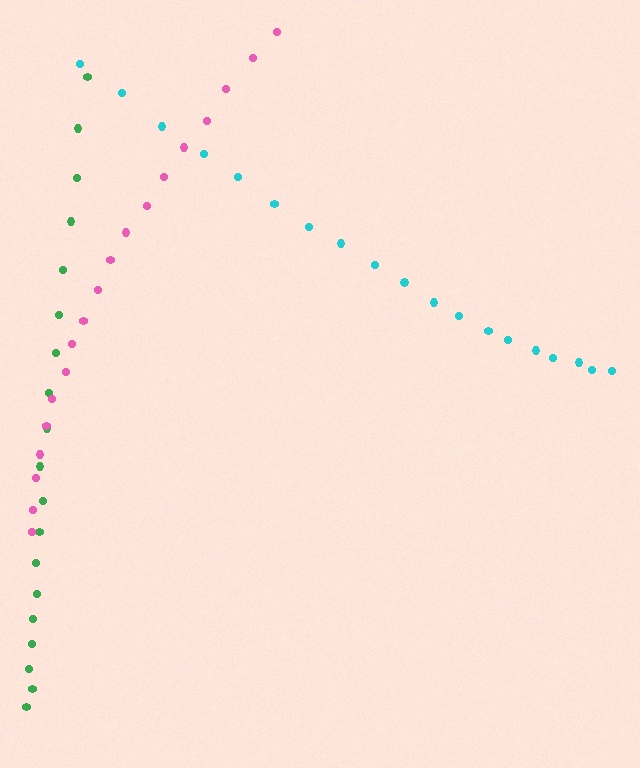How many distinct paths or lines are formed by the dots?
There are 3 distinct paths.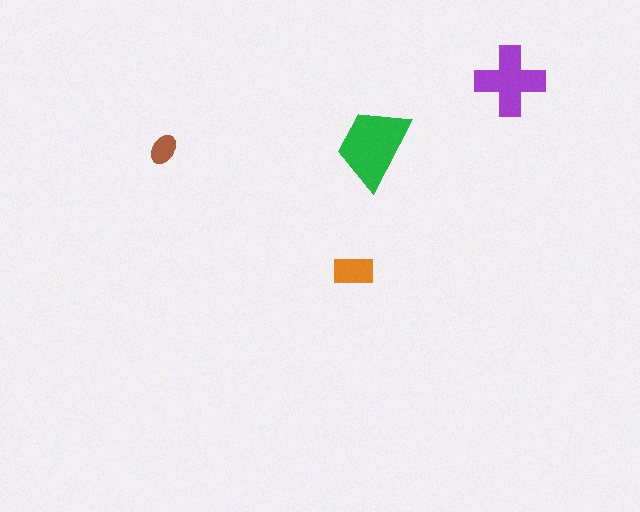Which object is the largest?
The green trapezoid.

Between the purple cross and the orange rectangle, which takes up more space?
The purple cross.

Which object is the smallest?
The brown ellipse.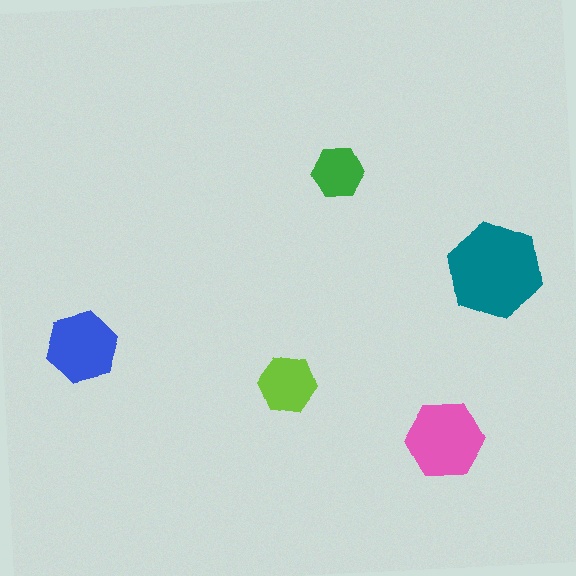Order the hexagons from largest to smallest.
the teal one, the pink one, the blue one, the lime one, the green one.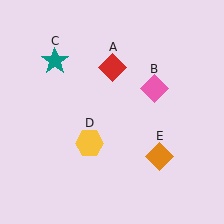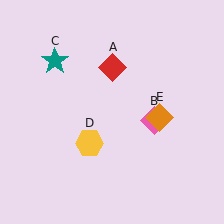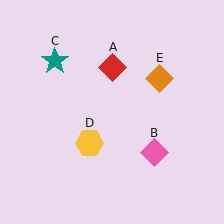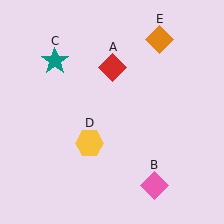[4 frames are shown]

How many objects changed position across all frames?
2 objects changed position: pink diamond (object B), orange diamond (object E).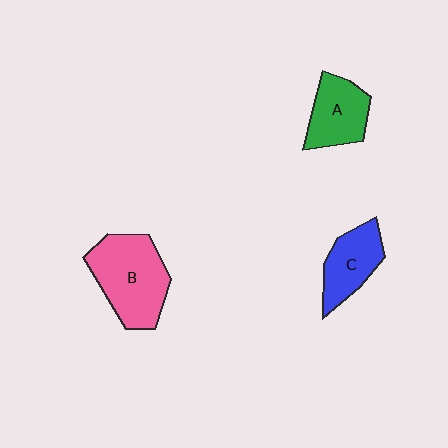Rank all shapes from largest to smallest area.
From largest to smallest: B (pink), A (green), C (blue).